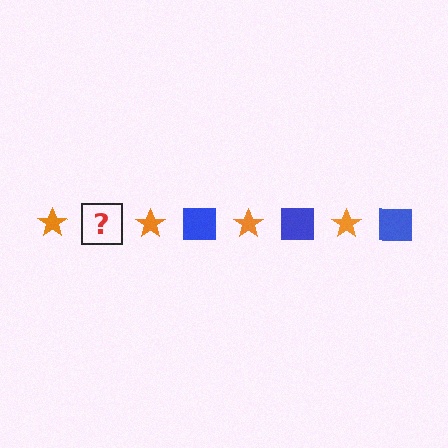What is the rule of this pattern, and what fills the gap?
The rule is that the pattern alternates between orange star and blue square. The gap should be filled with a blue square.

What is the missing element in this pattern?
The missing element is a blue square.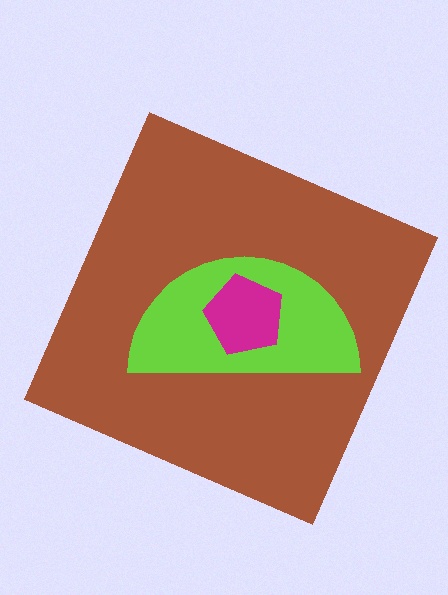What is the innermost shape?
The magenta pentagon.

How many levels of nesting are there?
3.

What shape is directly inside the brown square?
The lime semicircle.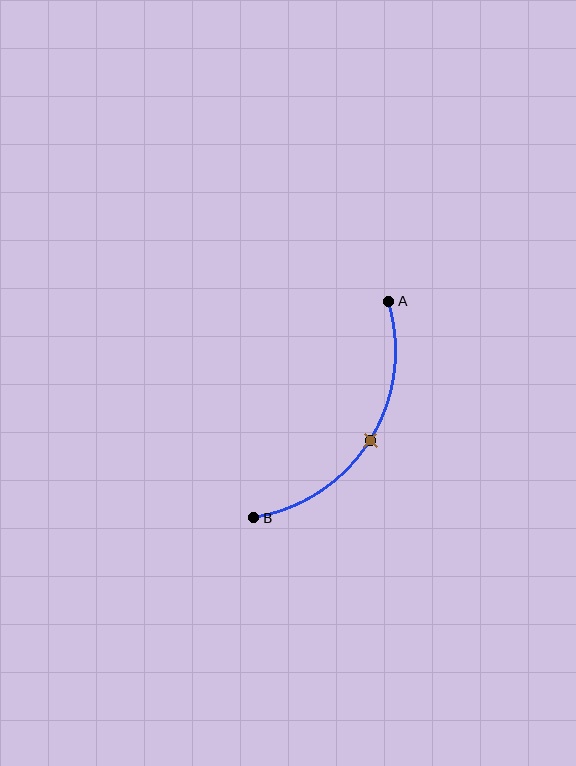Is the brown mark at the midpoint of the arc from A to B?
Yes. The brown mark lies on the arc at equal arc-length from both A and B — it is the arc midpoint.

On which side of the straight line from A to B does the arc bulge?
The arc bulges to the right of the straight line connecting A and B.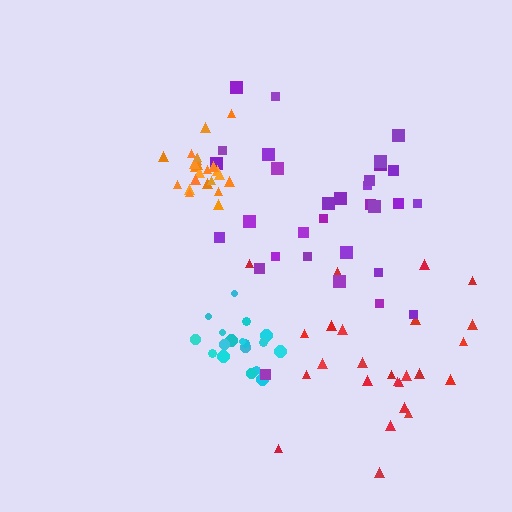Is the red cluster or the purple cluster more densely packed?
Purple.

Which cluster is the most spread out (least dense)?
Red.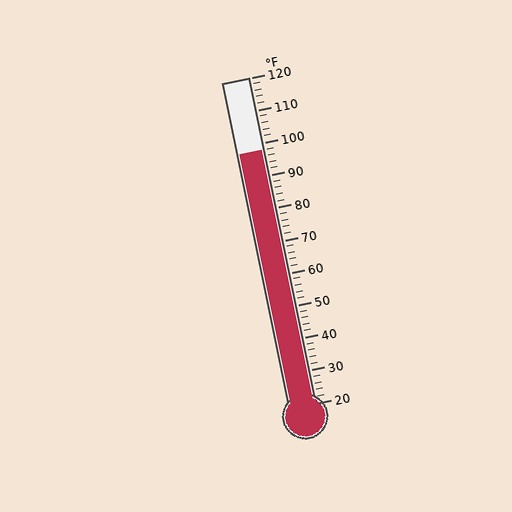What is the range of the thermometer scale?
The thermometer scale ranges from 20°F to 120°F.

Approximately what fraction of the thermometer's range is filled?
The thermometer is filled to approximately 80% of its range.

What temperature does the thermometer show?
The thermometer shows approximately 98°F.